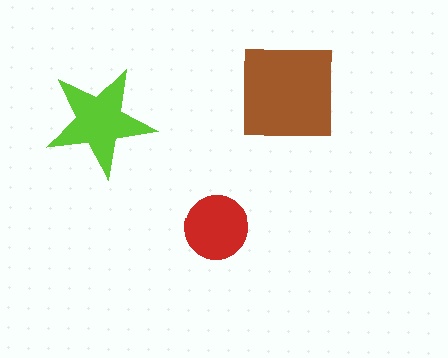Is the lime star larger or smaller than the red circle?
Larger.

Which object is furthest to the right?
The brown square is rightmost.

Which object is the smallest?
The red circle.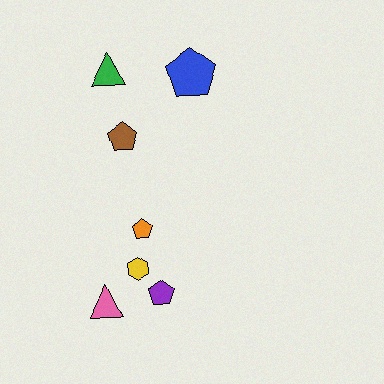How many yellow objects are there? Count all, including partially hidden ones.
There is 1 yellow object.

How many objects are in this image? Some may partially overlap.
There are 7 objects.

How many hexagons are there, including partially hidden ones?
There is 1 hexagon.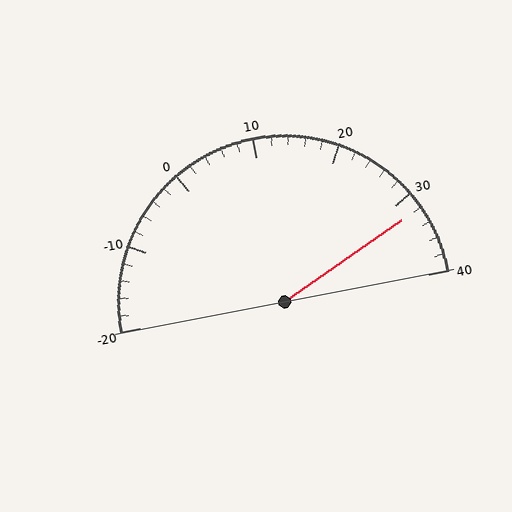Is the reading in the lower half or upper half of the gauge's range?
The reading is in the upper half of the range (-20 to 40).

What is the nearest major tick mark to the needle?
The nearest major tick mark is 30.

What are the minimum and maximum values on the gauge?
The gauge ranges from -20 to 40.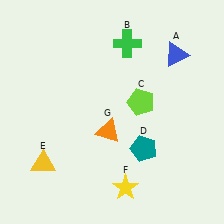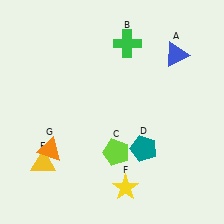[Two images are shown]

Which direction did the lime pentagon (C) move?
The lime pentagon (C) moved down.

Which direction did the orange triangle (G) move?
The orange triangle (G) moved left.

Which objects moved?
The objects that moved are: the lime pentagon (C), the orange triangle (G).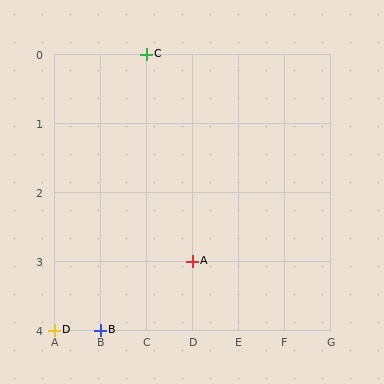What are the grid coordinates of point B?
Point B is at grid coordinates (B, 4).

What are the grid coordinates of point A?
Point A is at grid coordinates (D, 3).